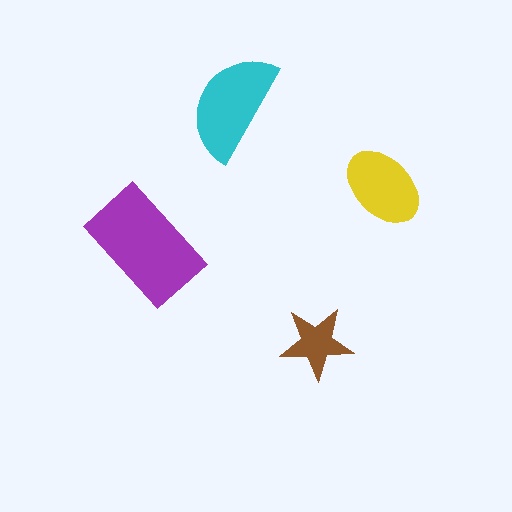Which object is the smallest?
The brown star.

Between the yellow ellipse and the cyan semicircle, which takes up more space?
The cyan semicircle.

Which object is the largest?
The purple rectangle.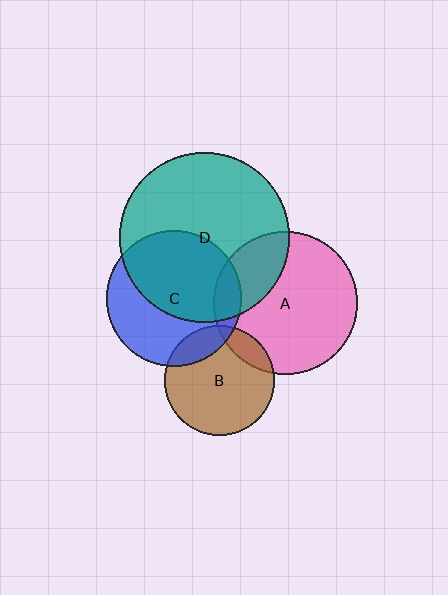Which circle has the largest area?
Circle D (teal).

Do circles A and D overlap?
Yes.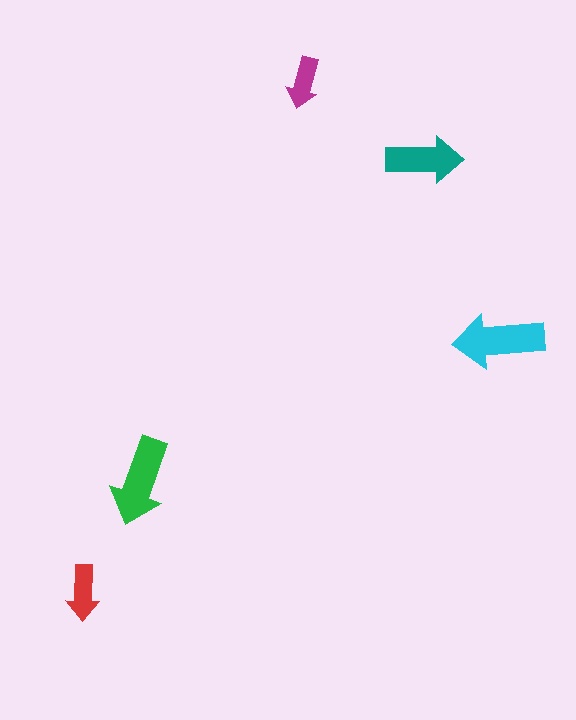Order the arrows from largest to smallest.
the cyan one, the green one, the teal one, the red one, the magenta one.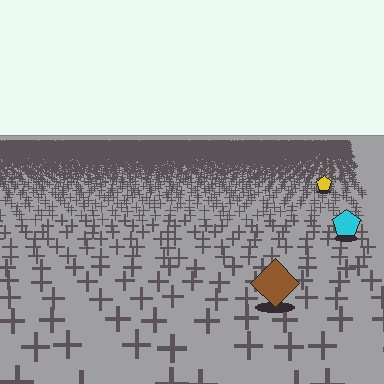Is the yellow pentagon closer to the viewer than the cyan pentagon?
No. The cyan pentagon is closer — you can tell from the texture gradient: the ground texture is coarser near it.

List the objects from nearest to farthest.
From nearest to farthest: the brown diamond, the cyan pentagon, the yellow pentagon.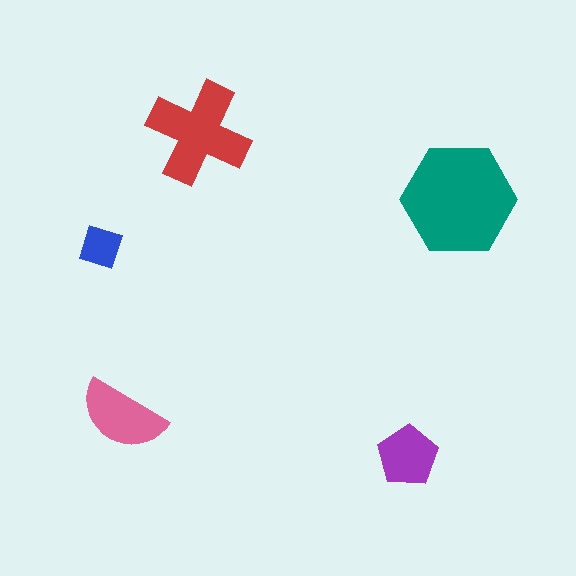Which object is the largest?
The teal hexagon.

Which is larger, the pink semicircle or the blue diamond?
The pink semicircle.